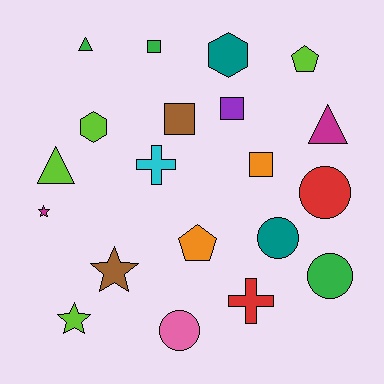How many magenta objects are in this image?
There are 2 magenta objects.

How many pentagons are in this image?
There are 2 pentagons.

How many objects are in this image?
There are 20 objects.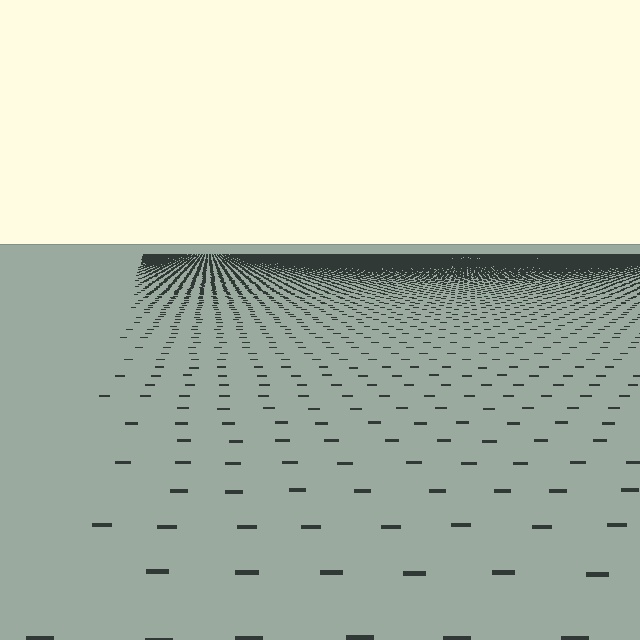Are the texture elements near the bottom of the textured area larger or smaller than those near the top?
Larger. Near the bottom, elements are closer to the viewer and appear at a bigger on-screen size.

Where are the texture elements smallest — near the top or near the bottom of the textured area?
Near the top.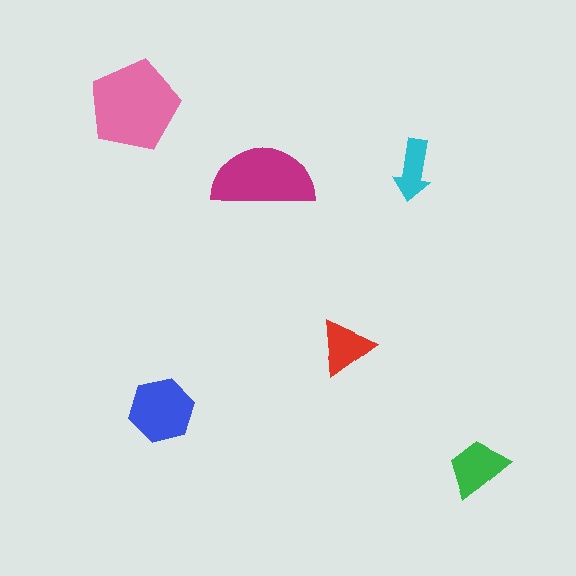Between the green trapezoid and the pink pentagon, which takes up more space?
The pink pentagon.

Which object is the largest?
The pink pentagon.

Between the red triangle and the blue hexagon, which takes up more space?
The blue hexagon.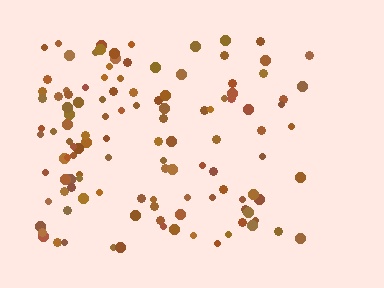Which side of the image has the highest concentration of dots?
The left.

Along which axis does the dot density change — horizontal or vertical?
Horizontal.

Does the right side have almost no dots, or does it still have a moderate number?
Still a moderate number, just noticeably fewer than the left.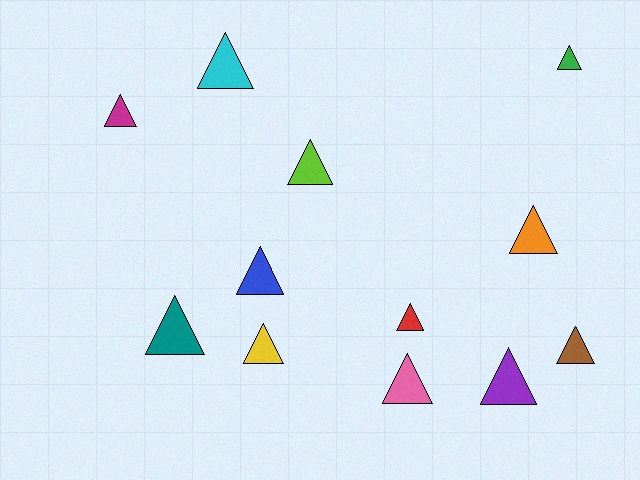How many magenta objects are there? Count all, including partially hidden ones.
There is 1 magenta object.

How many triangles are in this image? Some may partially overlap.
There are 12 triangles.